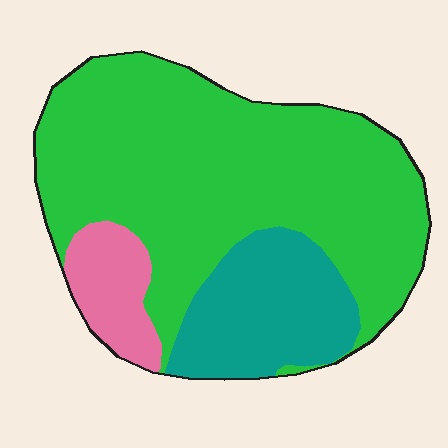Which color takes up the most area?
Green, at roughly 70%.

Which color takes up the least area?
Pink, at roughly 10%.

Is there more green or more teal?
Green.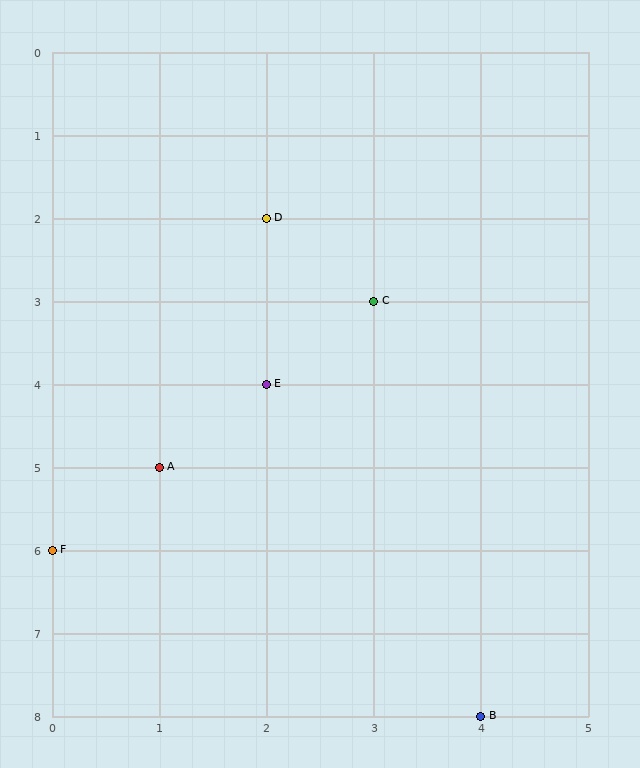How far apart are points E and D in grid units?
Points E and D are 2 rows apart.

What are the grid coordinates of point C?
Point C is at grid coordinates (3, 3).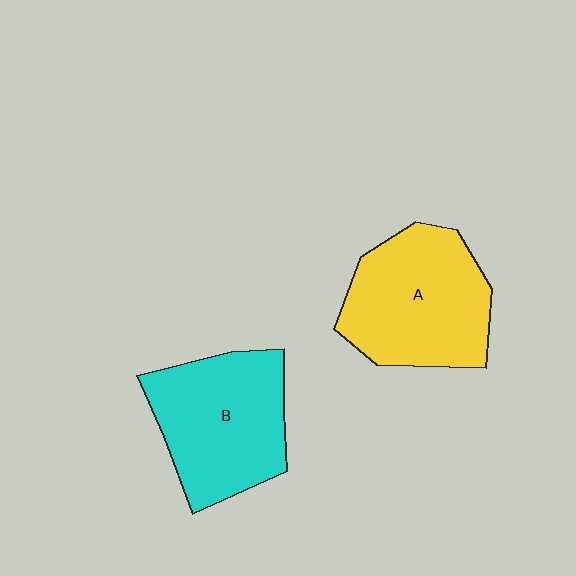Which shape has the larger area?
Shape A (yellow).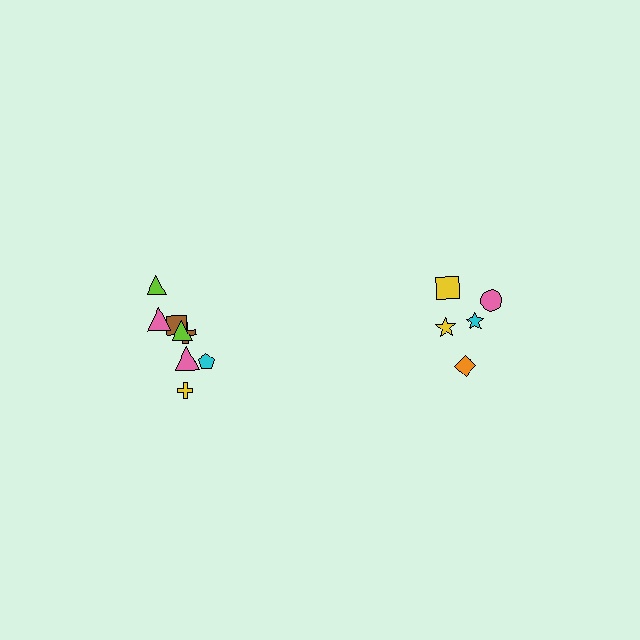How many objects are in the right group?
There are 5 objects.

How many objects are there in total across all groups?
There are 13 objects.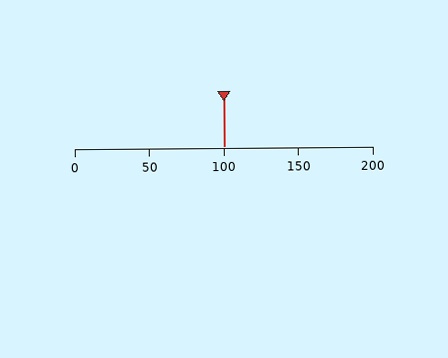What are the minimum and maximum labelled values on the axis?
The axis runs from 0 to 200.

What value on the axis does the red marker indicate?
The marker indicates approximately 100.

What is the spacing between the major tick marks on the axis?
The major ticks are spaced 50 apart.